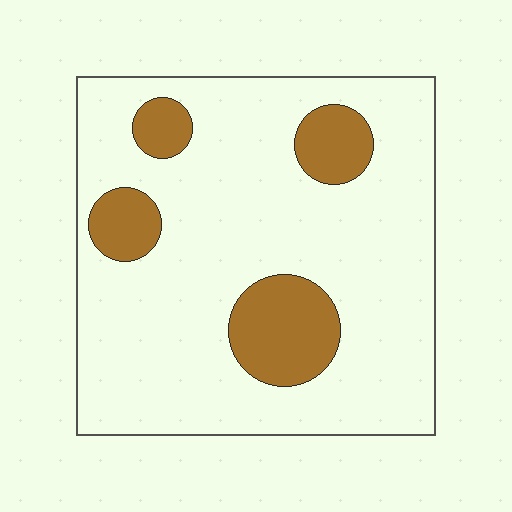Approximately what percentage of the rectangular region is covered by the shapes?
Approximately 15%.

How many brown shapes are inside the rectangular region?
4.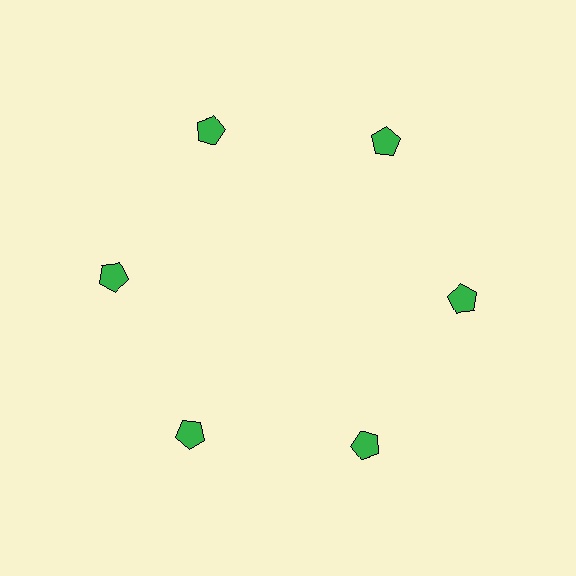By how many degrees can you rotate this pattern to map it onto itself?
The pattern maps onto itself every 60 degrees of rotation.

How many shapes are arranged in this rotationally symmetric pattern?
There are 6 shapes, arranged in 6 groups of 1.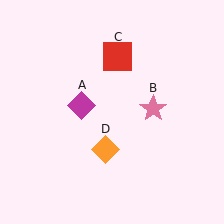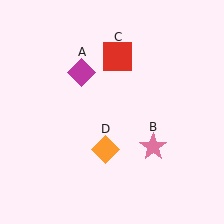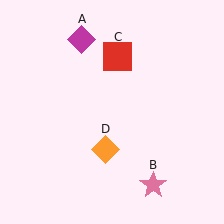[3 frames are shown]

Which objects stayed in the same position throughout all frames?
Red square (object C) and orange diamond (object D) remained stationary.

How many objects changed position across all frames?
2 objects changed position: magenta diamond (object A), pink star (object B).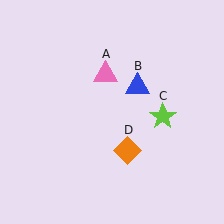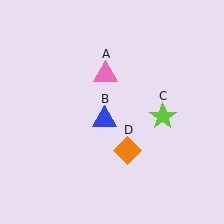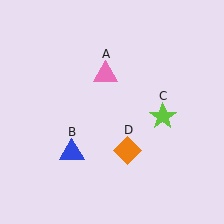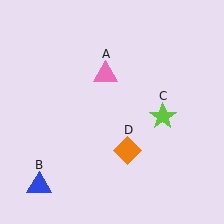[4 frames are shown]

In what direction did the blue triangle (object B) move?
The blue triangle (object B) moved down and to the left.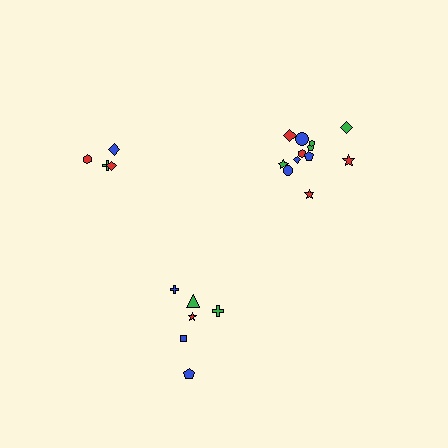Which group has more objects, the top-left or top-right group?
The top-right group.